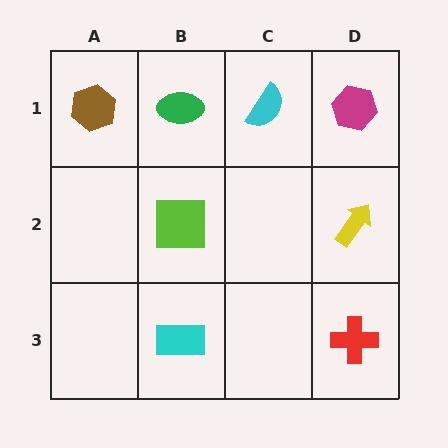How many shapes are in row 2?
2 shapes.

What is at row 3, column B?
A cyan rectangle.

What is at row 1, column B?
A green ellipse.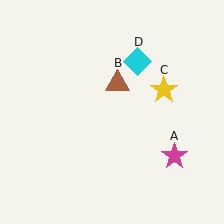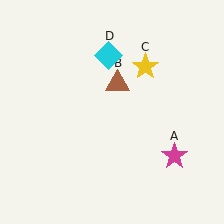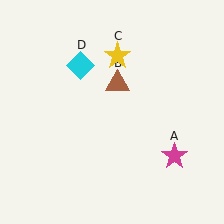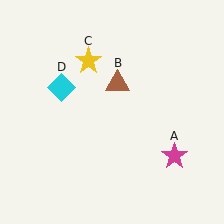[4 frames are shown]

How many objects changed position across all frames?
2 objects changed position: yellow star (object C), cyan diamond (object D).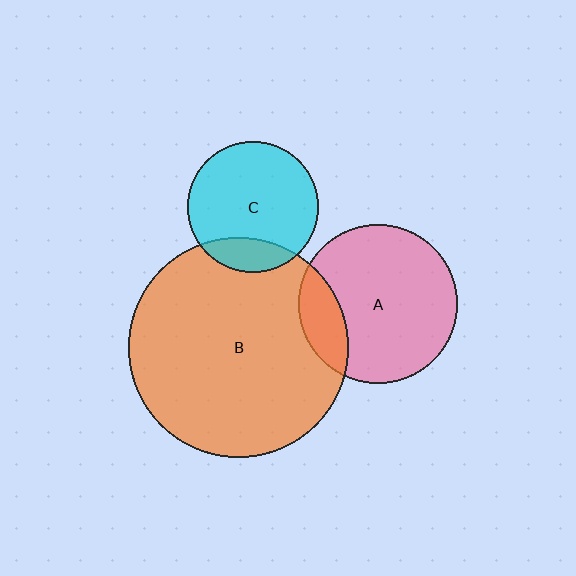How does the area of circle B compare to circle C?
Approximately 2.8 times.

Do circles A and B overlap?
Yes.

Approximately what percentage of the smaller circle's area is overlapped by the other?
Approximately 20%.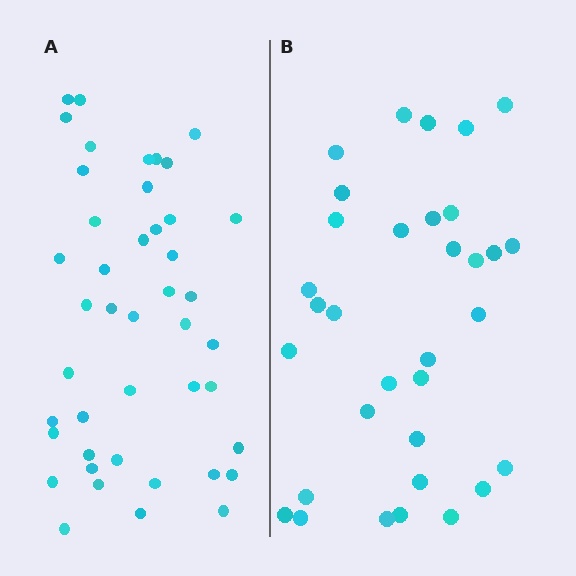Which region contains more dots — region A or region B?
Region A (the left region) has more dots.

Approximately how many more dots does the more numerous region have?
Region A has roughly 12 or so more dots than region B.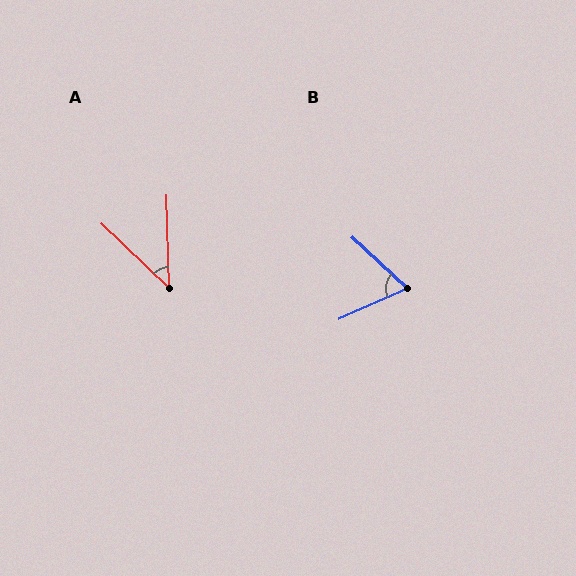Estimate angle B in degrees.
Approximately 67 degrees.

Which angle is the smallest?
A, at approximately 45 degrees.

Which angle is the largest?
B, at approximately 67 degrees.